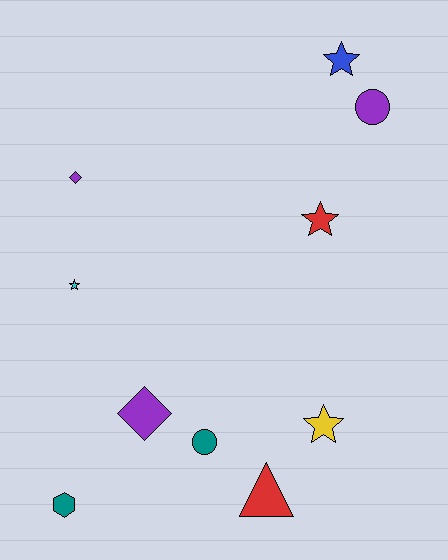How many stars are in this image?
There are 4 stars.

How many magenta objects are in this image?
There are no magenta objects.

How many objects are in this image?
There are 10 objects.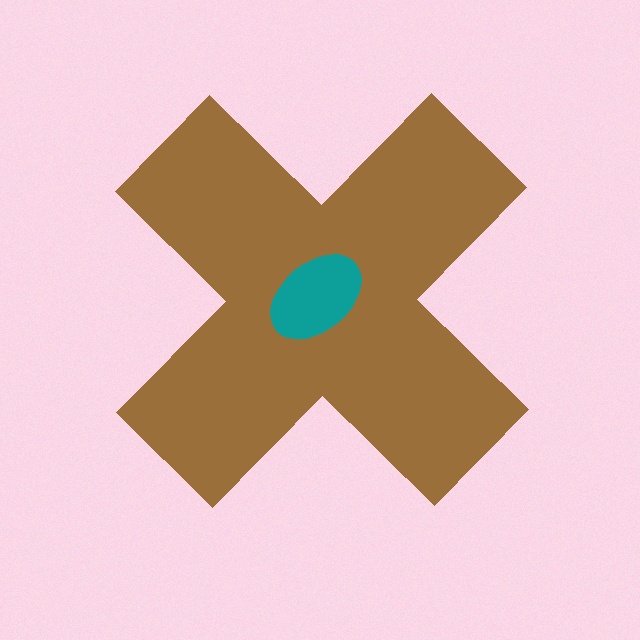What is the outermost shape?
The brown cross.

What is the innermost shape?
The teal ellipse.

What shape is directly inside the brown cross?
The teal ellipse.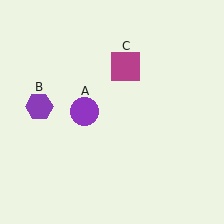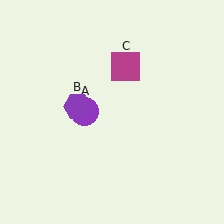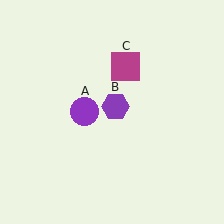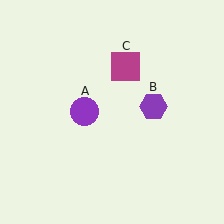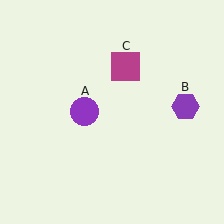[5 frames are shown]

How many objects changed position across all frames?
1 object changed position: purple hexagon (object B).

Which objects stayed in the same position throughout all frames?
Purple circle (object A) and magenta square (object C) remained stationary.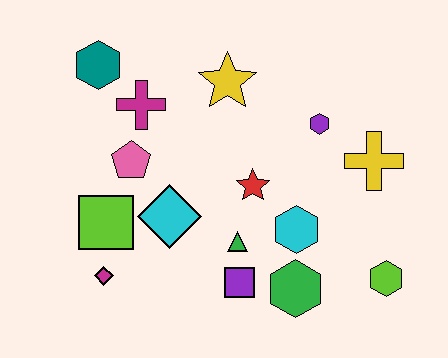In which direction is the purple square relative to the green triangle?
The purple square is below the green triangle.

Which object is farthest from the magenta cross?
The lime hexagon is farthest from the magenta cross.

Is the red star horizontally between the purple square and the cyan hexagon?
Yes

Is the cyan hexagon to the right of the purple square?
Yes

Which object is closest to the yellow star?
The magenta cross is closest to the yellow star.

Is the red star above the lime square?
Yes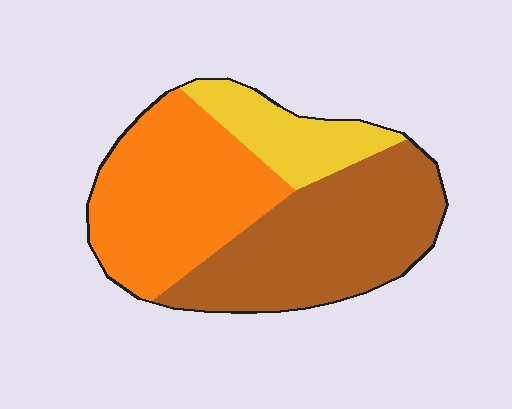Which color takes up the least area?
Yellow, at roughly 15%.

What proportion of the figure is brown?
Brown takes up about two fifths (2/5) of the figure.